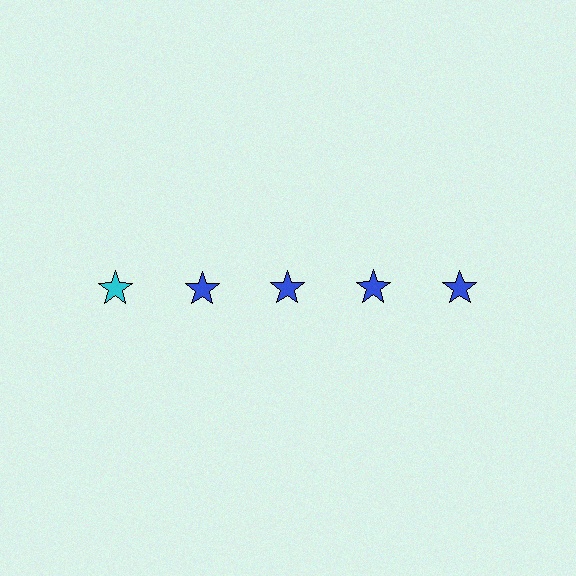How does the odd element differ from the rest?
It has a different color: cyan instead of blue.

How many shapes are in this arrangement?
There are 5 shapes arranged in a grid pattern.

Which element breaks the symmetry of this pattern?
The cyan star in the top row, leftmost column breaks the symmetry. All other shapes are blue stars.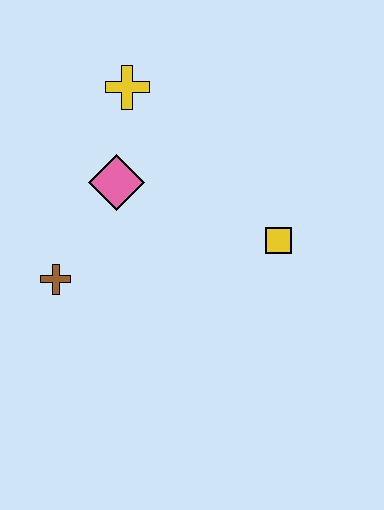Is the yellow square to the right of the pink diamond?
Yes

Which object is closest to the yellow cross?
The pink diamond is closest to the yellow cross.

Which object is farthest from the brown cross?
The yellow square is farthest from the brown cross.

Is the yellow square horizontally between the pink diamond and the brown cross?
No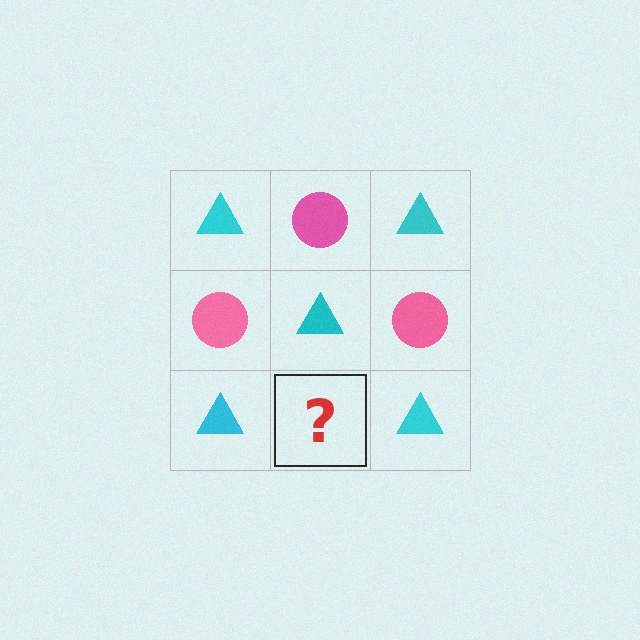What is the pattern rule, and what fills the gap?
The rule is that it alternates cyan triangle and pink circle in a checkerboard pattern. The gap should be filled with a pink circle.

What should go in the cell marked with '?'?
The missing cell should contain a pink circle.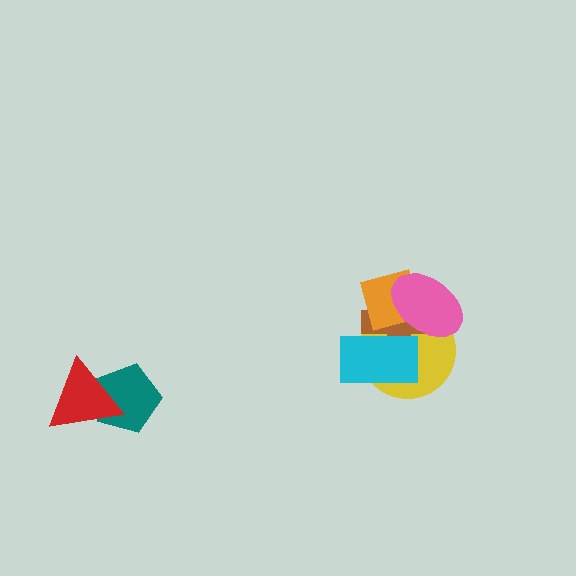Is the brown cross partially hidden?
Yes, it is partially covered by another shape.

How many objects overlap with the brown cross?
4 objects overlap with the brown cross.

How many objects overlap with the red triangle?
1 object overlaps with the red triangle.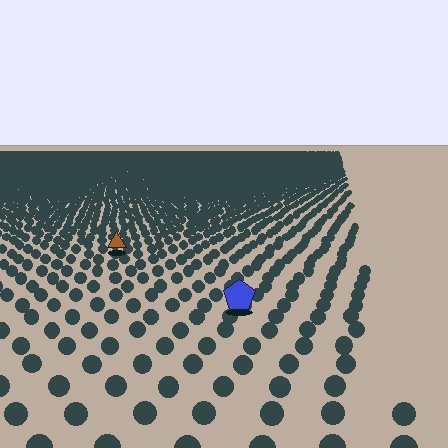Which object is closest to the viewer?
The blue pentagon is closest. The texture marks near it are larger and more spread out.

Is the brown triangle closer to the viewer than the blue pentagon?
No. The blue pentagon is closer — you can tell from the texture gradient: the ground texture is coarser near it.